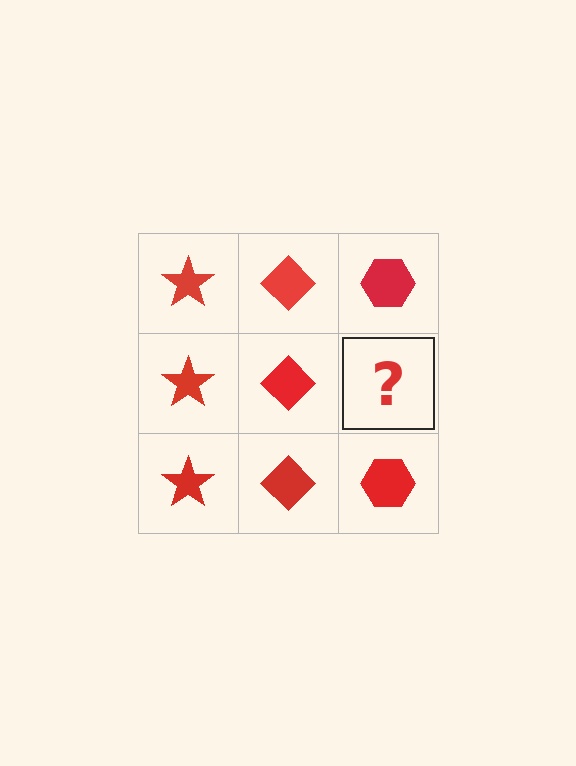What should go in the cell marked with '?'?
The missing cell should contain a red hexagon.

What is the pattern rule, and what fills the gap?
The rule is that each column has a consistent shape. The gap should be filled with a red hexagon.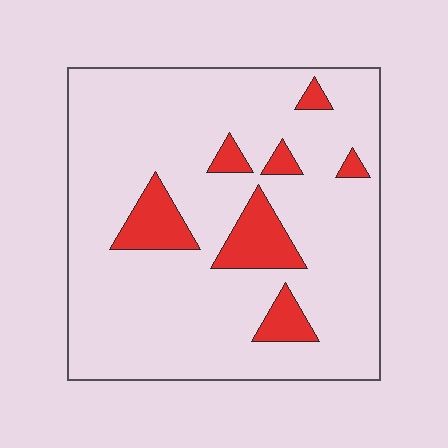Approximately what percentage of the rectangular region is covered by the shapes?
Approximately 15%.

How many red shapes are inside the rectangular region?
7.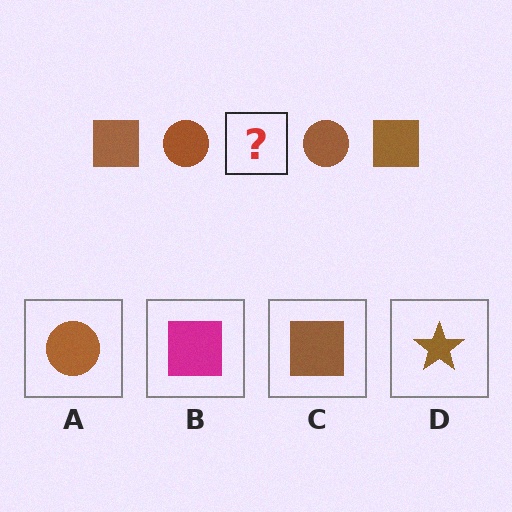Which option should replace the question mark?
Option C.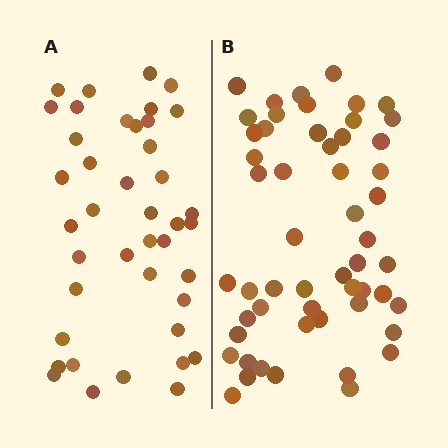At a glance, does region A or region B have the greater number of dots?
Region B (the right region) has more dots.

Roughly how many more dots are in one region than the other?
Region B has approximately 15 more dots than region A.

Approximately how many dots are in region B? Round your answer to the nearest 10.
About 50 dots. (The exact count is 54, which rounds to 50.)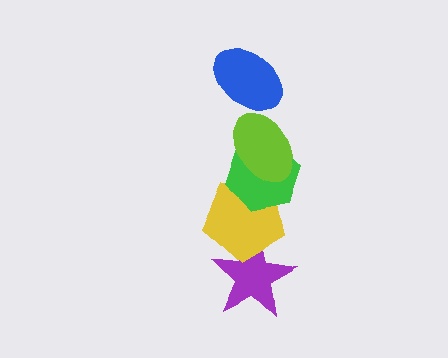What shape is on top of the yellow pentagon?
The green hexagon is on top of the yellow pentagon.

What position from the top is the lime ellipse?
The lime ellipse is 2nd from the top.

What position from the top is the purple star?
The purple star is 5th from the top.